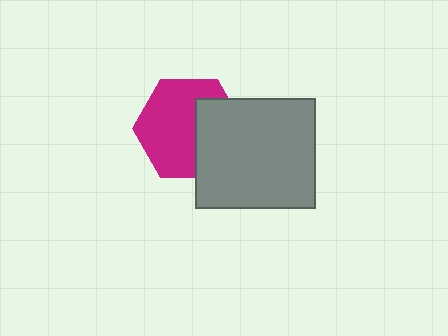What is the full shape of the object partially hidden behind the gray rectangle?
The partially hidden object is a magenta hexagon.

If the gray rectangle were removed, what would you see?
You would see the complete magenta hexagon.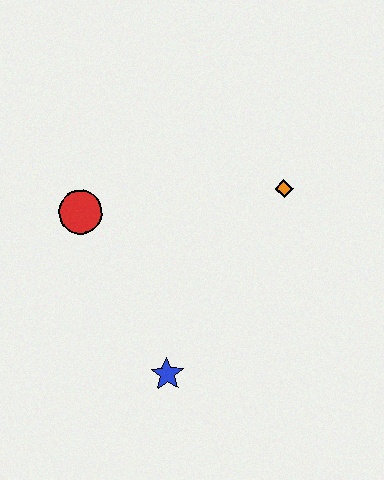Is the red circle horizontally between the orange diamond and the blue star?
No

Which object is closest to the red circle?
The blue star is closest to the red circle.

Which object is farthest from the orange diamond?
The blue star is farthest from the orange diamond.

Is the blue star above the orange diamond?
No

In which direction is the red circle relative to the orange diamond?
The red circle is to the left of the orange diamond.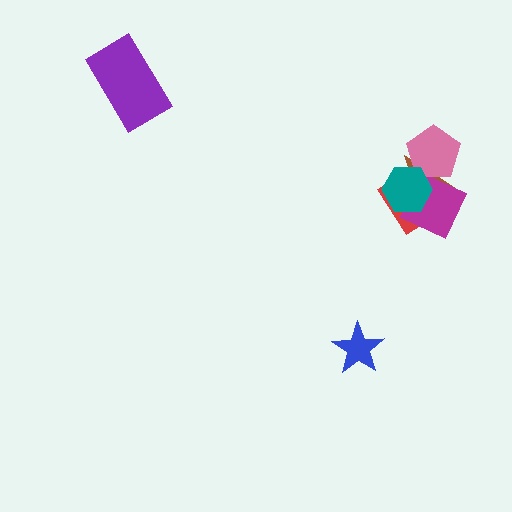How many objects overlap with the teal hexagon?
4 objects overlap with the teal hexagon.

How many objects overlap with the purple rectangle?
0 objects overlap with the purple rectangle.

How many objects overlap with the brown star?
4 objects overlap with the brown star.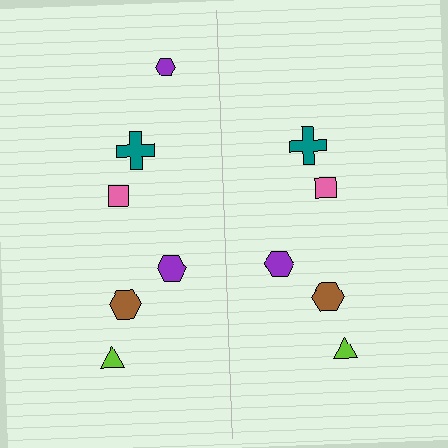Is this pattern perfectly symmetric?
No, the pattern is not perfectly symmetric. A purple hexagon is missing from the right side.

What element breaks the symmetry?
A purple hexagon is missing from the right side.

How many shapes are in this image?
There are 11 shapes in this image.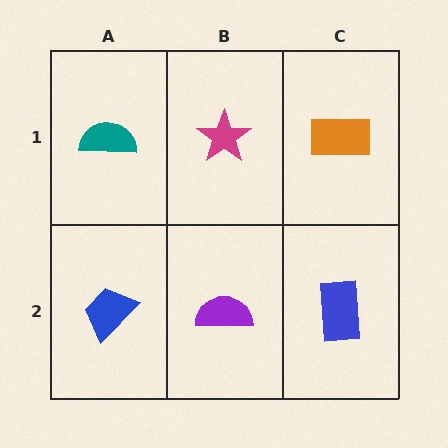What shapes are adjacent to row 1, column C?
A blue rectangle (row 2, column C), a magenta star (row 1, column B).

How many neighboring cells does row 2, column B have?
3.